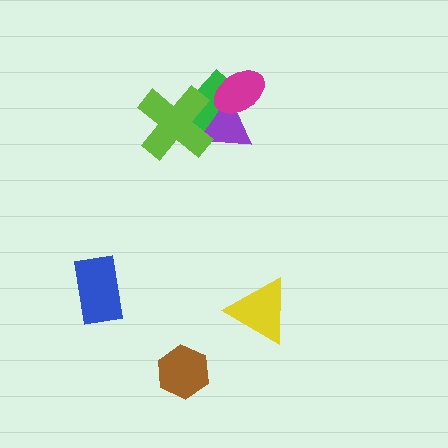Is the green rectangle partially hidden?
Yes, it is partially covered by another shape.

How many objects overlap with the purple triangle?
3 objects overlap with the purple triangle.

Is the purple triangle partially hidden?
Yes, it is partially covered by another shape.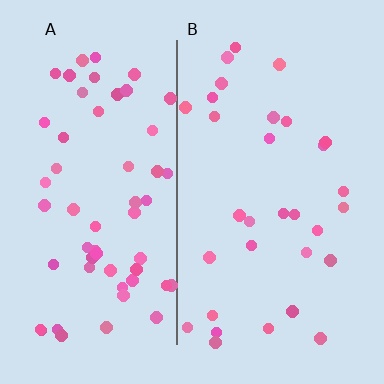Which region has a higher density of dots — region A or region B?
A (the left).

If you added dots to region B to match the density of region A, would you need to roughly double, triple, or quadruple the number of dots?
Approximately double.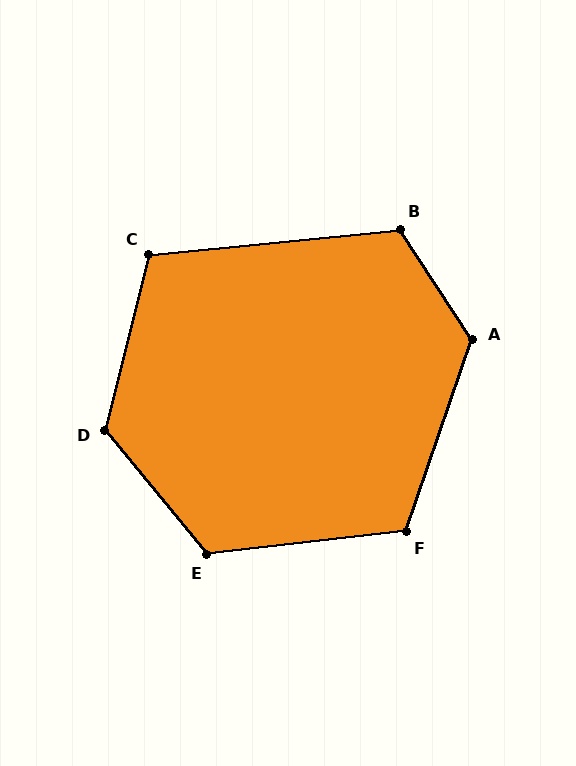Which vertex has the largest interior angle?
A, at approximately 127 degrees.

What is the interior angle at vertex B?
Approximately 118 degrees (obtuse).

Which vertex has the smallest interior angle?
C, at approximately 110 degrees.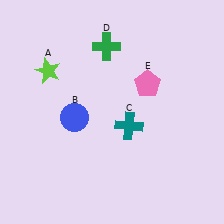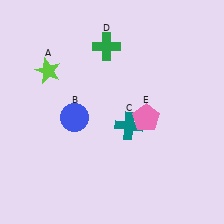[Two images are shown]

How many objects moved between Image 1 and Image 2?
1 object moved between the two images.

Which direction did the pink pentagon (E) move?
The pink pentagon (E) moved down.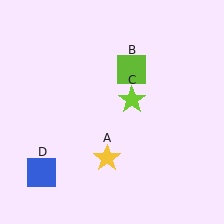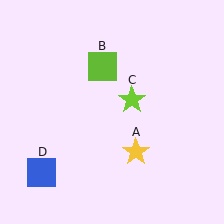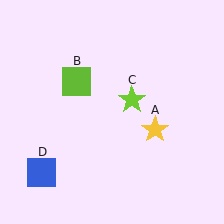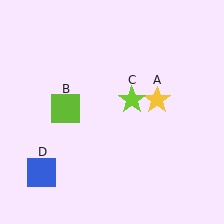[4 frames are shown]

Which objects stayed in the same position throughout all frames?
Lime star (object C) and blue square (object D) remained stationary.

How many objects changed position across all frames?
2 objects changed position: yellow star (object A), lime square (object B).